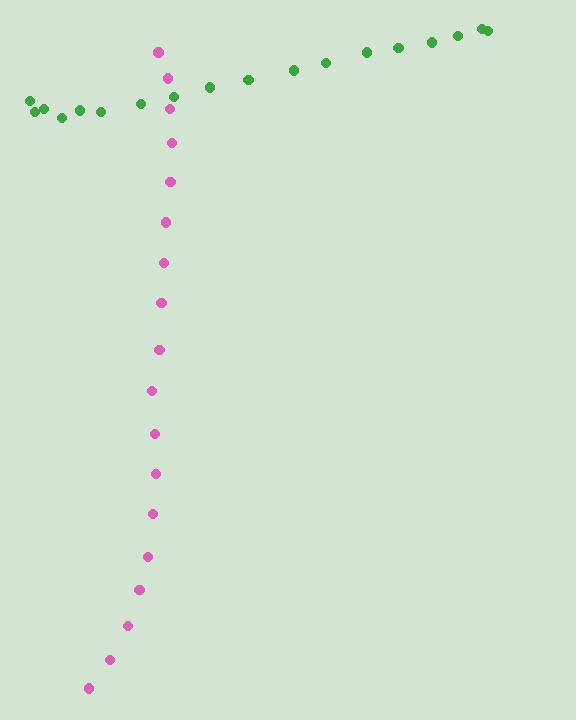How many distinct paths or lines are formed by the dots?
There are 2 distinct paths.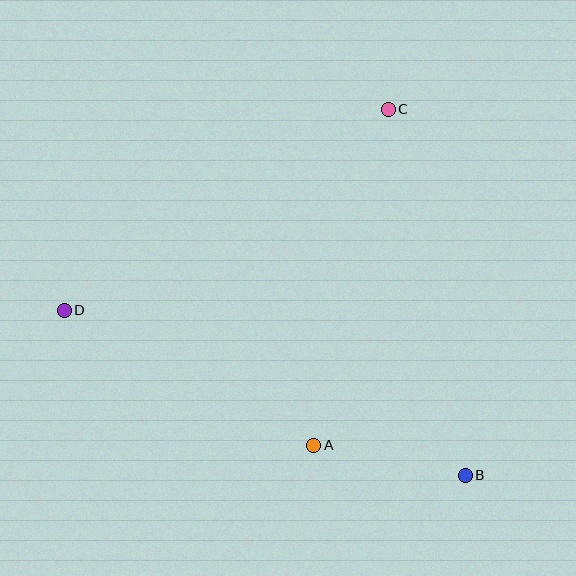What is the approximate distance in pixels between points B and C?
The distance between B and C is approximately 374 pixels.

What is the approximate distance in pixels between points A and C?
The distance between A and C is approximately 344 pixels.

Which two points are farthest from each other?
Points B and D are farthest from each other.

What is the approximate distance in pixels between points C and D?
The distance between C and D is approximately 381 pixels.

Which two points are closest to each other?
Points A and B are closest to each other.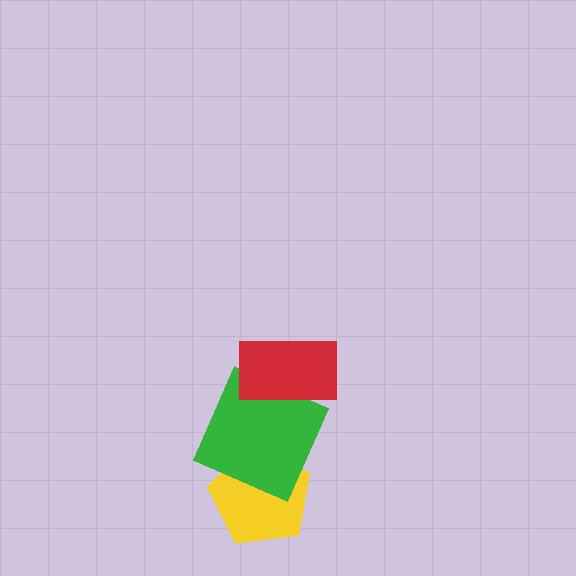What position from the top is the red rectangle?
The red rectangle is 1st from the top.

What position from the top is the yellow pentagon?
The yellow pentagon is 3rd from the top.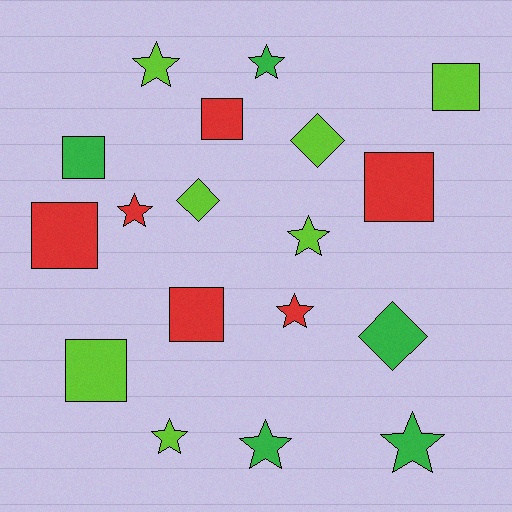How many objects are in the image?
There are 18 objects.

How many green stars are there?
There are 3 green stars.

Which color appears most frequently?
Lime, with 7 objects.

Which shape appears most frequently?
Star, with 8 objects.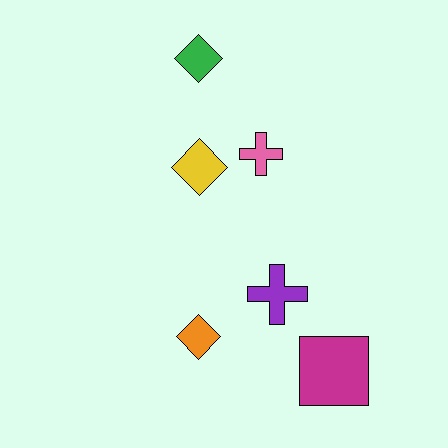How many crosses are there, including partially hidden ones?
There are 2 crosses.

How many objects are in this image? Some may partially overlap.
There are 6 objects.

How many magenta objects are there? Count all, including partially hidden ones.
There is 1 magenta object.